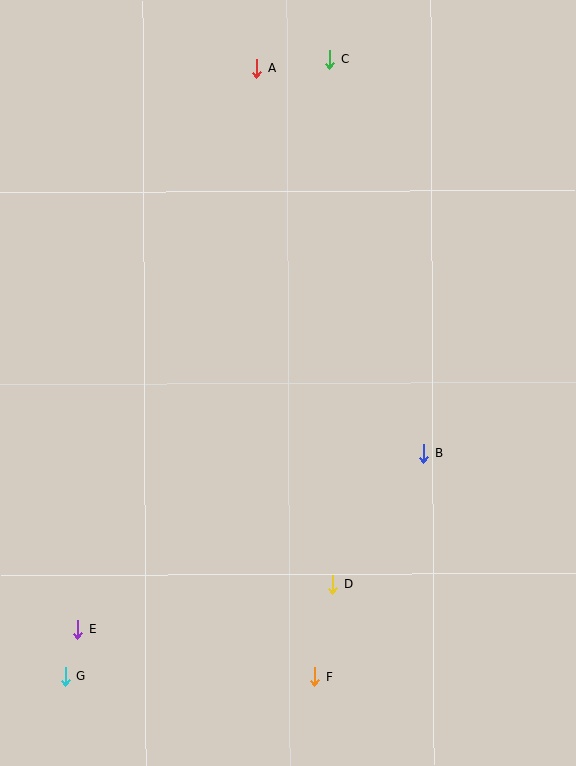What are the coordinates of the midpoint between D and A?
The midpoint between D and A is at (294, 326).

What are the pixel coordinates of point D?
Point D is at (332, 584).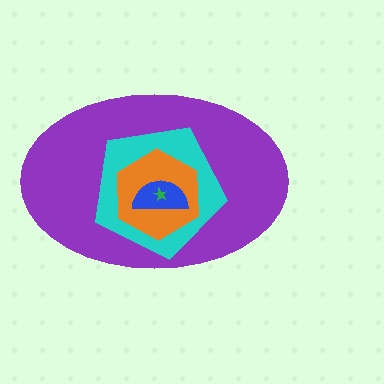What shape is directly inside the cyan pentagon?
The orange hexagon.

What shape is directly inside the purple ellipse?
The cyan pentagon.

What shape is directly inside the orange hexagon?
The blue semicircle.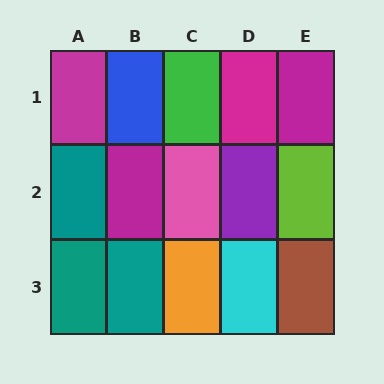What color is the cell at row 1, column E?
Magenta.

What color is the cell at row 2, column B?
Magenta.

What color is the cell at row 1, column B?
Blue.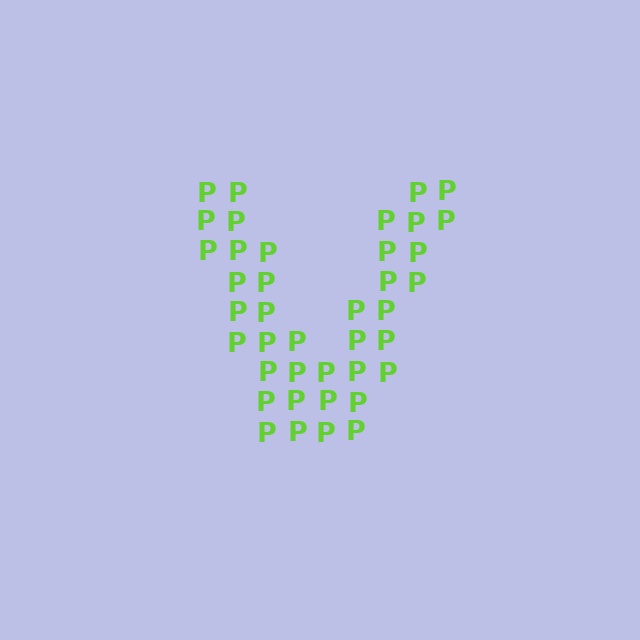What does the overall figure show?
The overall figure shows the letter V.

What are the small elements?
The small elements are letter P's.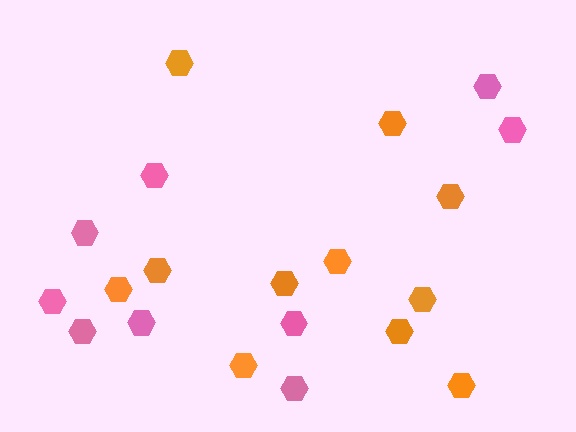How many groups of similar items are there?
There are 2 groups: one group of orange hexagons (11) and one group of pink hexagons (9).